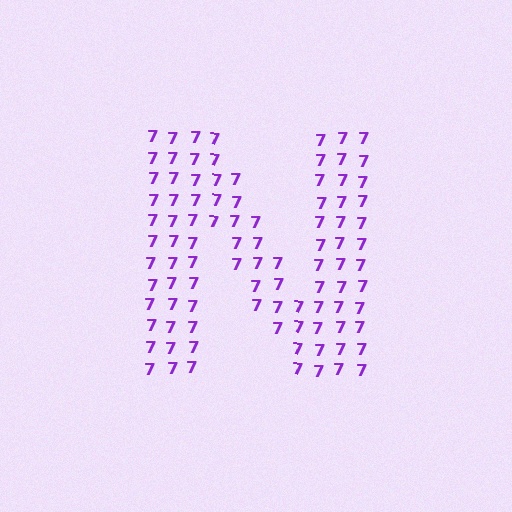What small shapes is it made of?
It is made of small digit 7's.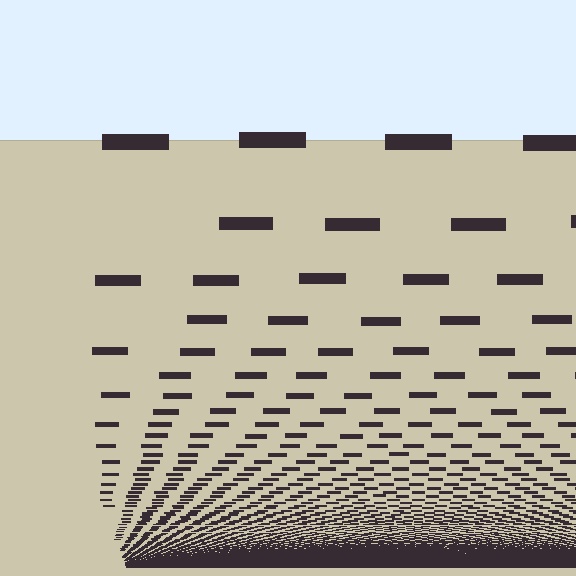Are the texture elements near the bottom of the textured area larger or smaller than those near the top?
Smaller. The gradient is inverted — elements near the bottom are smaller and denser.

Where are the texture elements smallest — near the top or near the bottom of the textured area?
Near the bottom.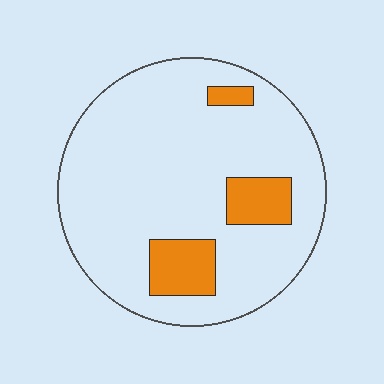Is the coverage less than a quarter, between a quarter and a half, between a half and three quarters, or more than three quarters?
Less than a quarter.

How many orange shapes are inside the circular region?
3.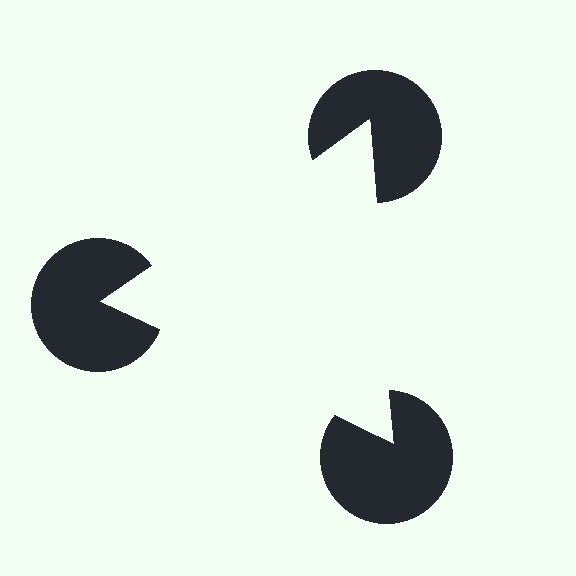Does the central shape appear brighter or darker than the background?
It typically appears slightly brighter than the background, even though no actual brightness change is drawn.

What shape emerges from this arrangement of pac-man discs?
An illusory triangle — its edges are inferred from the aligned wedge cuts in the pac-man discs, not physically drawn.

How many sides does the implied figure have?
3 sides.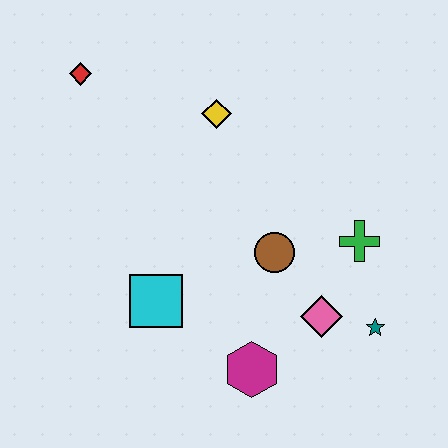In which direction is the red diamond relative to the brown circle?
The red diamond is to the left of the brown circle.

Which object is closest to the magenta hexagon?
The pink diamond is closest to the magenta hexagon.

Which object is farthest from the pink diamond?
The red diamond is farthest from the pink diamond.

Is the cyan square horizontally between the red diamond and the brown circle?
Yes